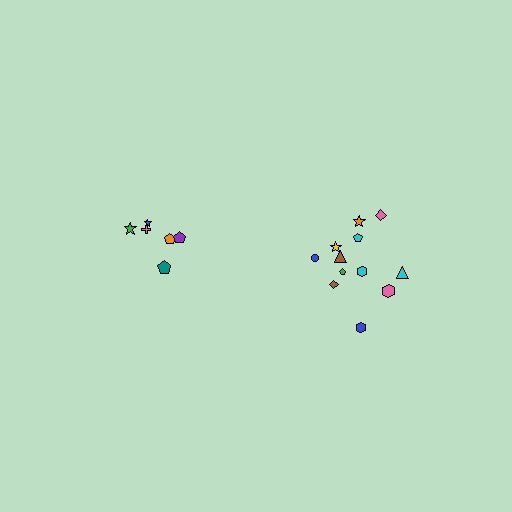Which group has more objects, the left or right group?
The right group.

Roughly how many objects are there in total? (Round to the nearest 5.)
Roughly 20 objects in total.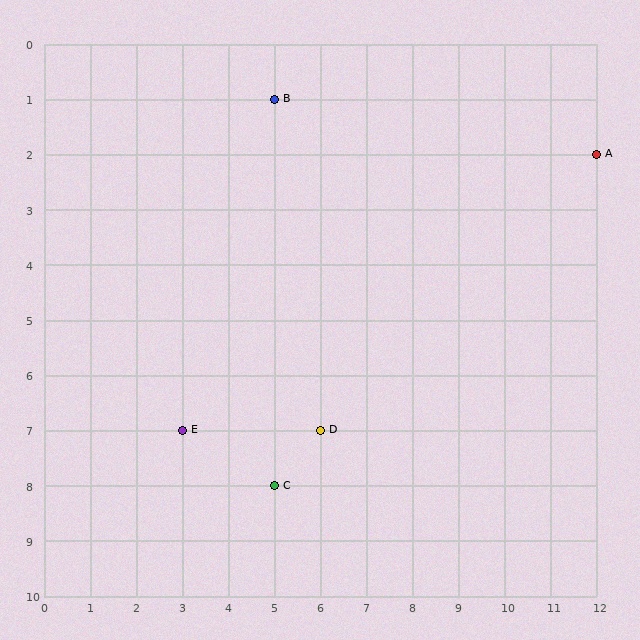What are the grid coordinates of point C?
Point C is at grid coordinates (5, 8).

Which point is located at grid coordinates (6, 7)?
Point D is at (6, 7).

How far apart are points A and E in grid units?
Points A and E are 9 columns and 5 rows apart (about 10.3 grid units diagonally).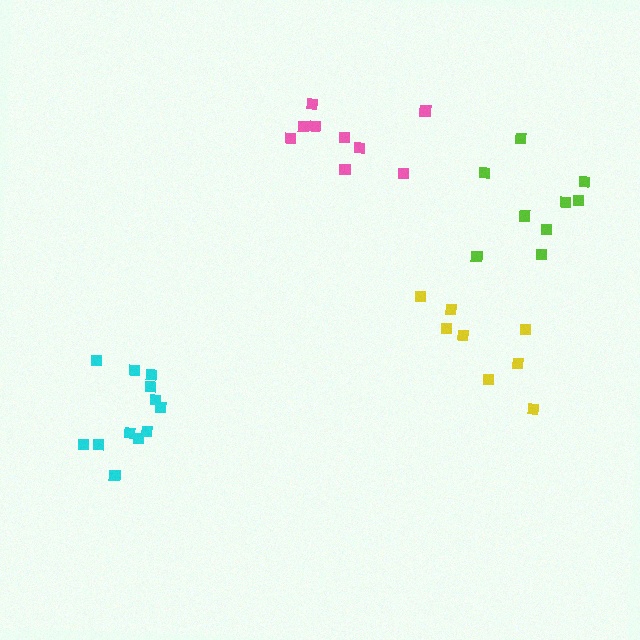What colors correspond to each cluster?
The clusters are colored: yellow, lime, cyan, pink.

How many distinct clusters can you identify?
There are 4 distinct clusters.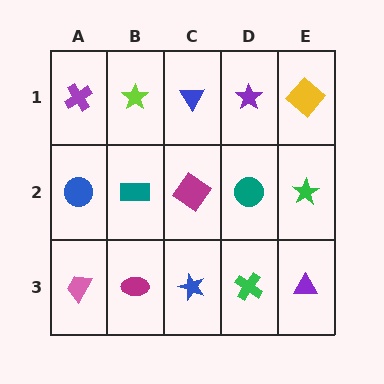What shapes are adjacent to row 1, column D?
A teal circle (row 2, column D), a blue triangle (row 1, column C), a yellow diamond (row 1, column E).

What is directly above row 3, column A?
A blue circle.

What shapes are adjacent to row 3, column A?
A blue circle (row 2, column A), a magenta ellipse (row 3, column B).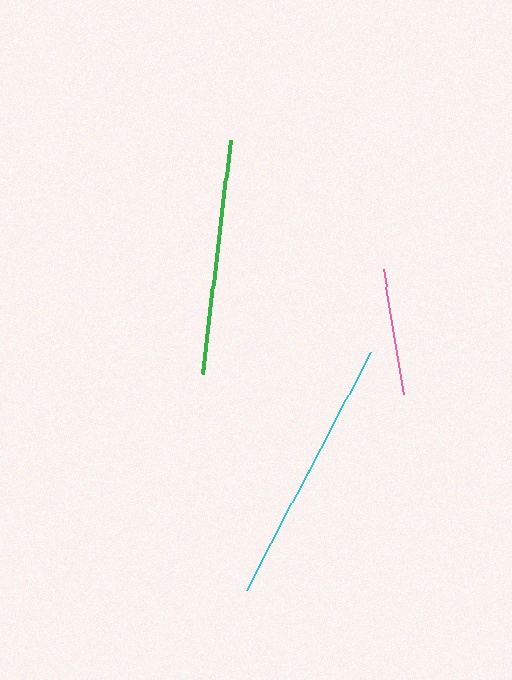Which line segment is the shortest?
The pink line is the shortest at approximately 127 pixels.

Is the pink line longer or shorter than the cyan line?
The cyan line is longer than the pink line.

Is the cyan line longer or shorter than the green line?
The cyan line is longer than the green line.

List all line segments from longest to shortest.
From longest to shortest: cyan, green, pink.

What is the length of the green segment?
The green segment is approximately 235 pixels long.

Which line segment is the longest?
The cyan line is the longest at approximately 268 pixels.